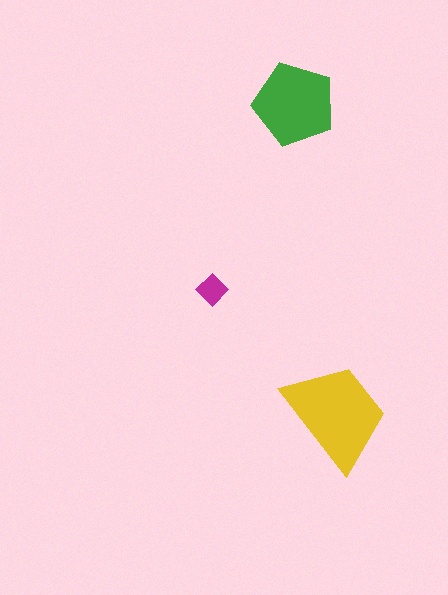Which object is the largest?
The yellow trapezoid.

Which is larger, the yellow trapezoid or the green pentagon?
The yellow trapezoid.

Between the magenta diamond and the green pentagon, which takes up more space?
The green pentagon.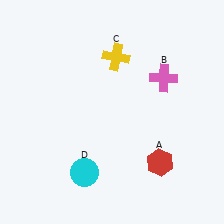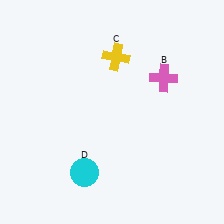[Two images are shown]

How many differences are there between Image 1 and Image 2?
There is 1 difference between the two images.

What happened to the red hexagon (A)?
The red hexagon (A) was removed in Image 2. It was in the bottom-right area of Image 1.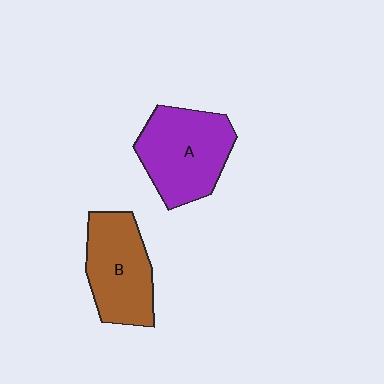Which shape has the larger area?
Shape A (purple).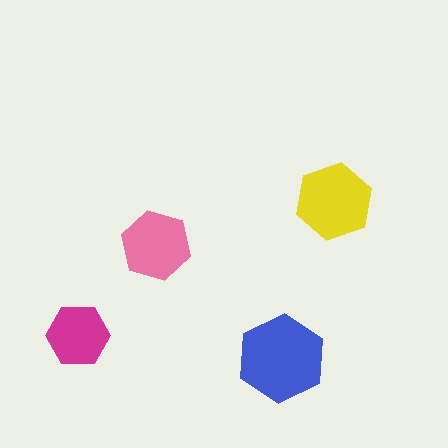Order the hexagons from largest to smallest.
the blue one, the yellow one, the pink one, the magenta one.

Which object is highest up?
The yellow hexagon is topmost.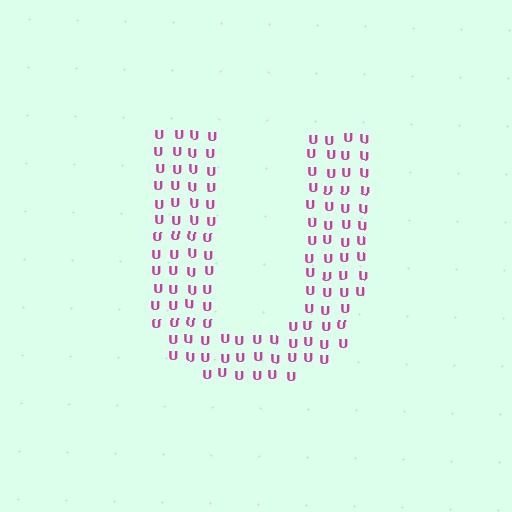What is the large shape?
The large shape is the letter U.